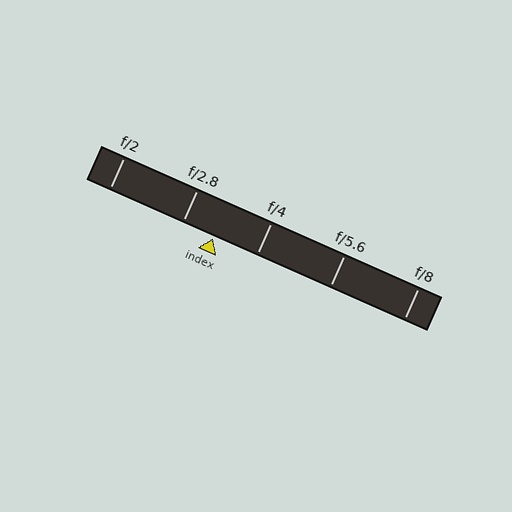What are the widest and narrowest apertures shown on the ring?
The widest aperture shown is f/2 and the narrowest is f/8.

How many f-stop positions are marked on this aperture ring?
There are 5 f-stop positions marked.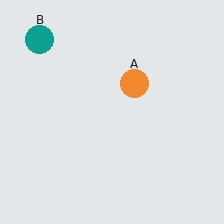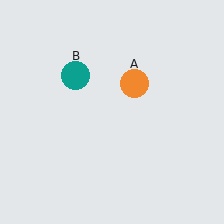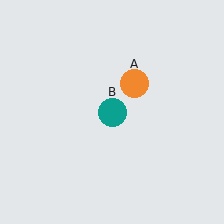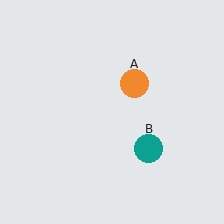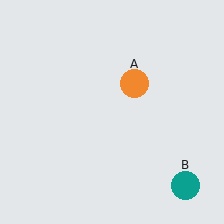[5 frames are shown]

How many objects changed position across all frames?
1 object changed position: teal circle (object B).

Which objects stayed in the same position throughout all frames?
Orange circle (object A) remained stationary.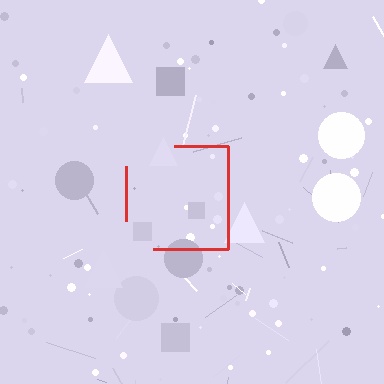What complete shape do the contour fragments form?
The contour fragments form a square.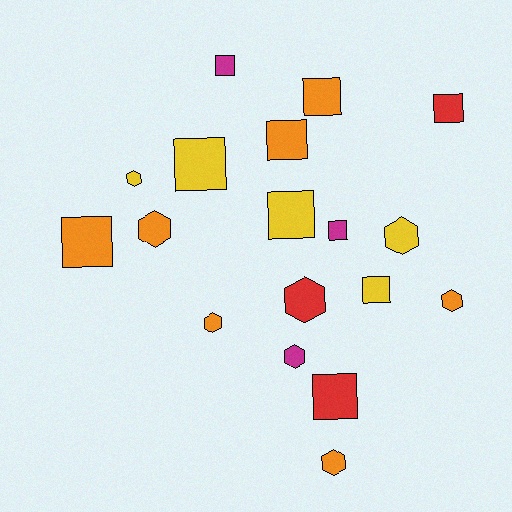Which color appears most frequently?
Orange, with 7 objects.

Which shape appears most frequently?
Square, with 10 objects.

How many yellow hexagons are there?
There are 2 yellow hexagons.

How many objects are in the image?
There are 18 objects.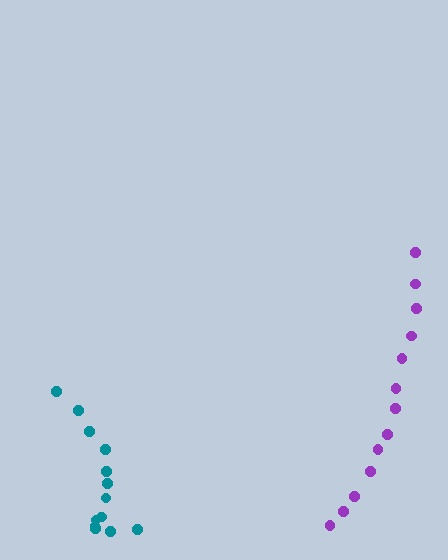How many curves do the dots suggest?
There are 2 distinct paths.